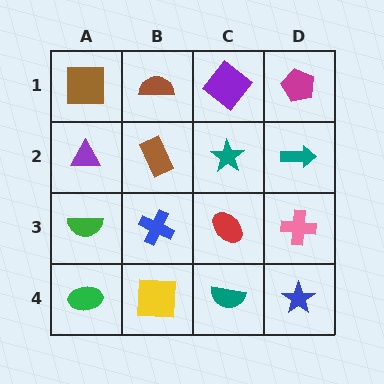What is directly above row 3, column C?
A teal star.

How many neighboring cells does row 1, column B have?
3.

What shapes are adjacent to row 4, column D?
A pink cross (row 3, column D), a teal semicircle (row 4, column C).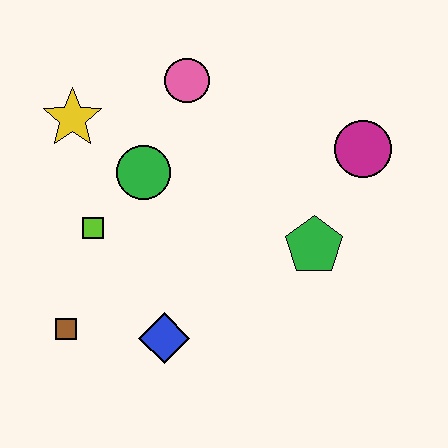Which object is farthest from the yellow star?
The magenta circle is farthest from the yellow star.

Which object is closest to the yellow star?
The green circle is closest to the yellow star.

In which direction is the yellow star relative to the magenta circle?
The yellow star is to the left of the magenta circle.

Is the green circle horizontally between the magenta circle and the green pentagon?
No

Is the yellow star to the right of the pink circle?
No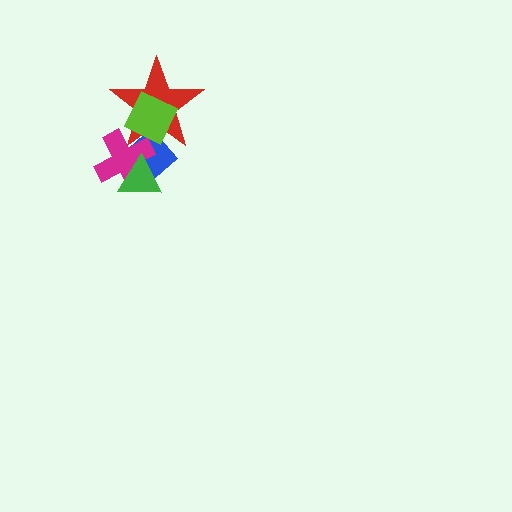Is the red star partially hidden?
Yes, it is partially covered by another shape.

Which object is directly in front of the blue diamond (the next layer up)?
The magenta cross is directly in front of the blue diamond.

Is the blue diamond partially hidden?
Yes, it is partially covered by another shape.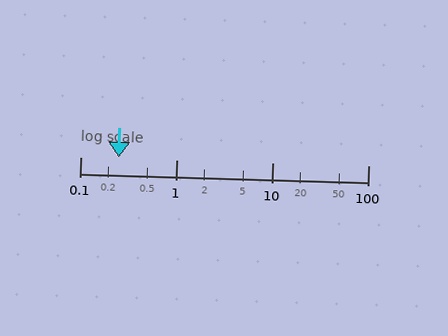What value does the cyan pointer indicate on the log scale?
The pointer indicates approximately 0.25.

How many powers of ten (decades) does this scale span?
The scale spans 3 decades, from 0.1 to 100.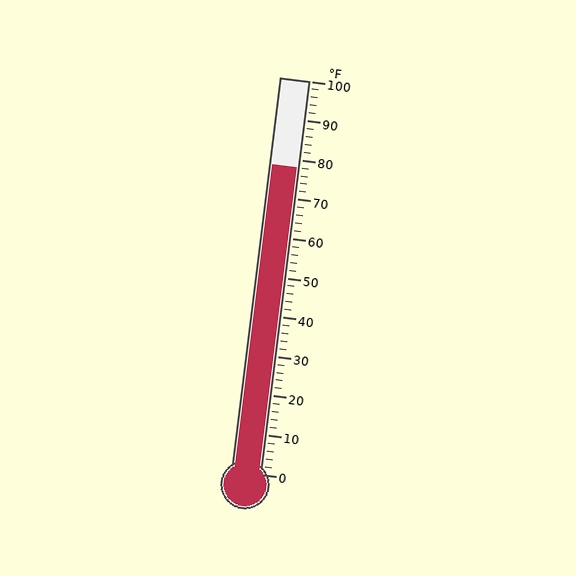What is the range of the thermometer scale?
The thermometer scale ranges from 0°F to 100°F.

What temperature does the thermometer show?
The thermometer shows approximately 78°F.